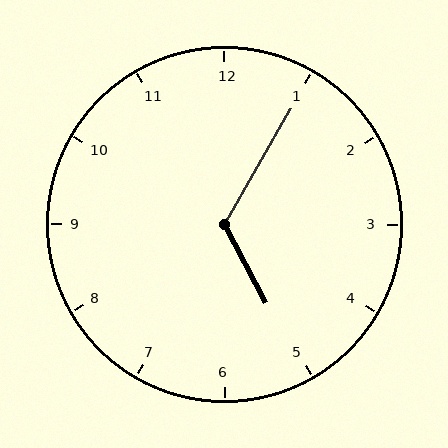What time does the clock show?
5:05.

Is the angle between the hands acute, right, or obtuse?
It is obtuse.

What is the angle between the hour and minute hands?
Approximately 122 degrees.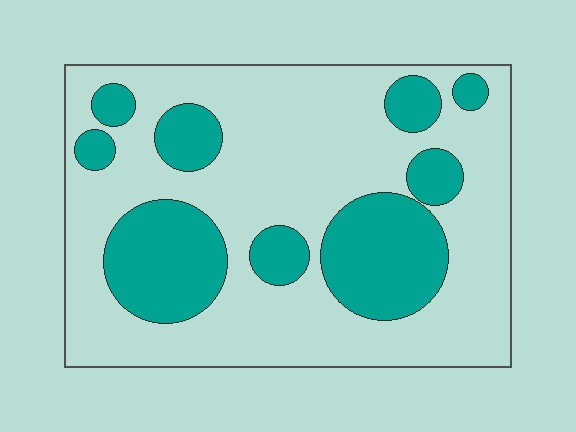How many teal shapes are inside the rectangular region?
9.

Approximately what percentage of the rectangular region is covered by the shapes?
Approximately 30%.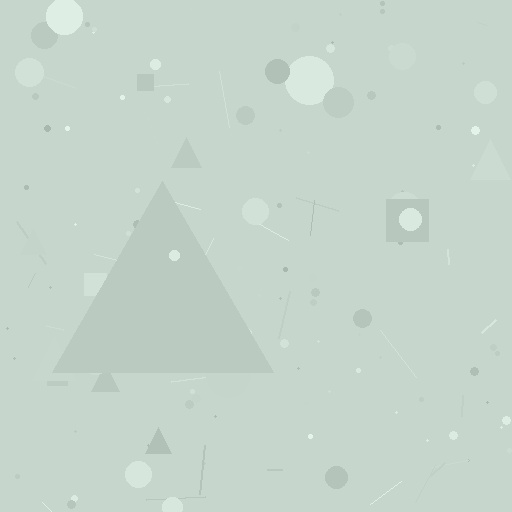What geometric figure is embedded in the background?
A triangle is embedded in the background.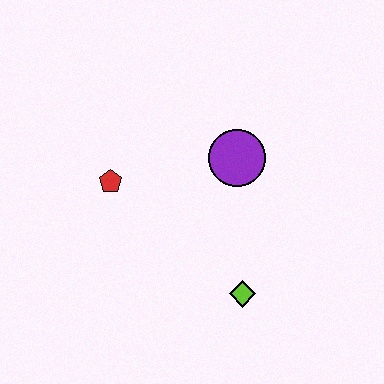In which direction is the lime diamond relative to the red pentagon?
The lime diamond is to the right of the red pentagon.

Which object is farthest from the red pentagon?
The lime diamond is farthest from the red pentagon.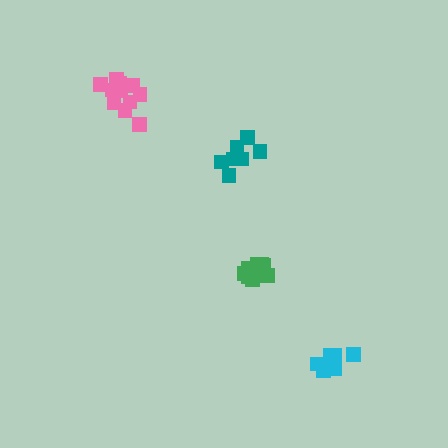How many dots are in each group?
Group 1: 7 dots, Group 2: 7 dots, Group 3: 9 dots, Group 4: 12 dots (35 total).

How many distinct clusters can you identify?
There are 4 distinct clusters.